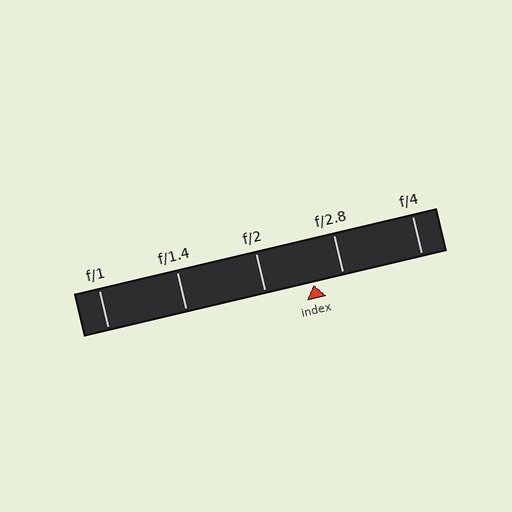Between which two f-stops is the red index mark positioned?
The index mark is between f/2 and f/2.8.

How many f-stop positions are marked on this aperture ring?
There are 5 f-stop positions marked.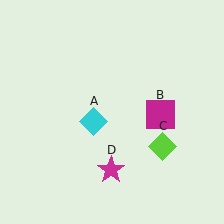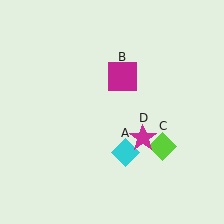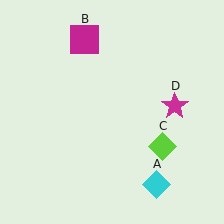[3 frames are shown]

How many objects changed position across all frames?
3 objects changed position: cyan diamond (object A), magenta square (object B), magenta star (object D).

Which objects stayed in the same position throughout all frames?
Lime diamond (object C) remained stationary.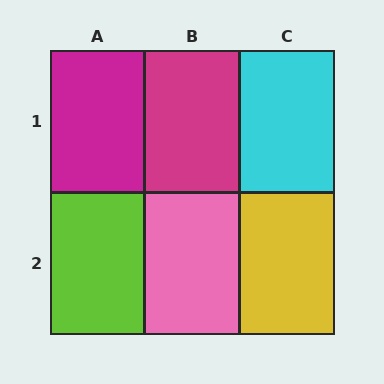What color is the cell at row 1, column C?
Cyan.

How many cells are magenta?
2 cells are magenta.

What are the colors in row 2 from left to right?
Lime, pink, yellow.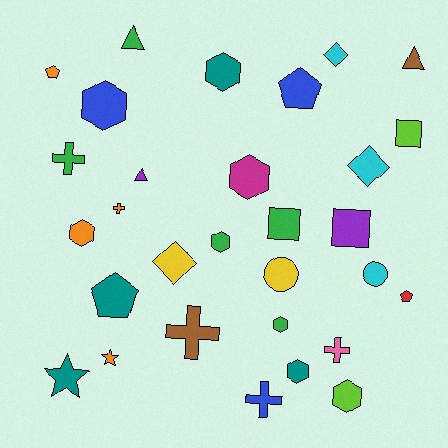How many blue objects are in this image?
There are 3 blue objects.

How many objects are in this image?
There are 30 objects.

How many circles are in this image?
There are 2 circles.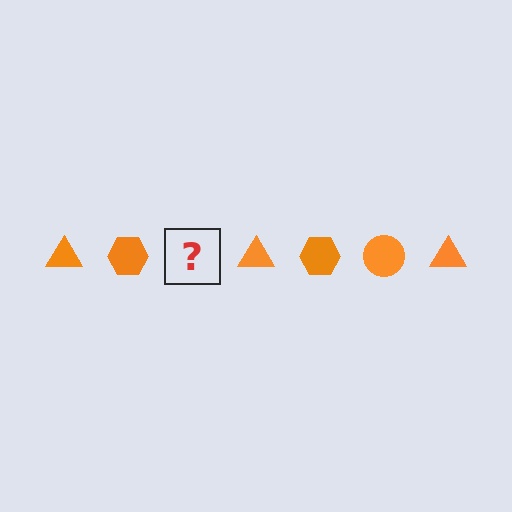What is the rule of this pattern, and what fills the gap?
The rule is that the pattern cycles through triangle, hexagon, circle shapes in orange. The gap should be filled with an orange circle.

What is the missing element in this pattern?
The missing element is an orange circle.